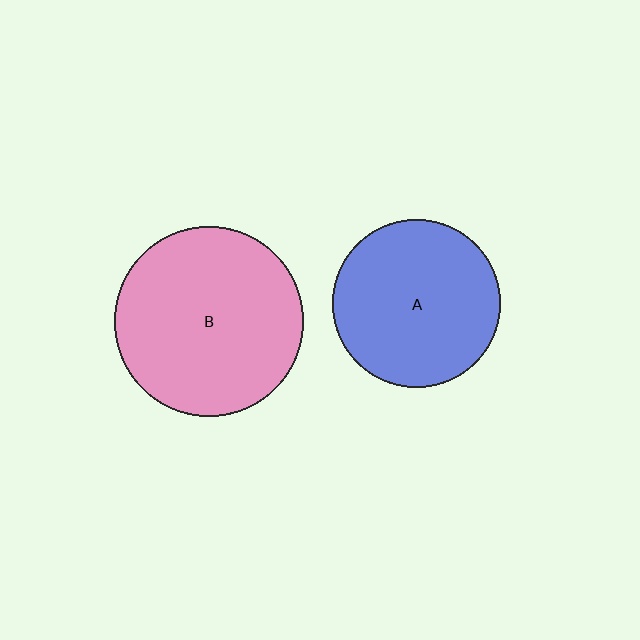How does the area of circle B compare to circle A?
Approximately 1.3 times.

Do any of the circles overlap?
No, none of the circles overlap.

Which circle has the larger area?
Circle B (pink).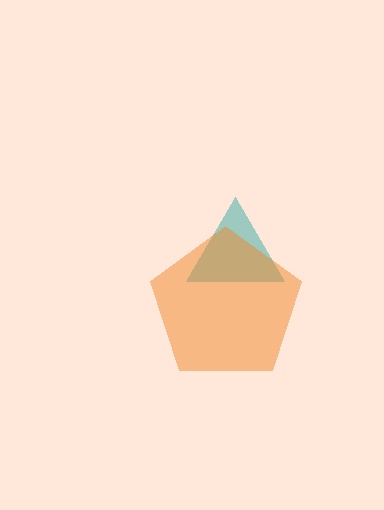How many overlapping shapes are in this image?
There are 2 overlapping shapes in the image.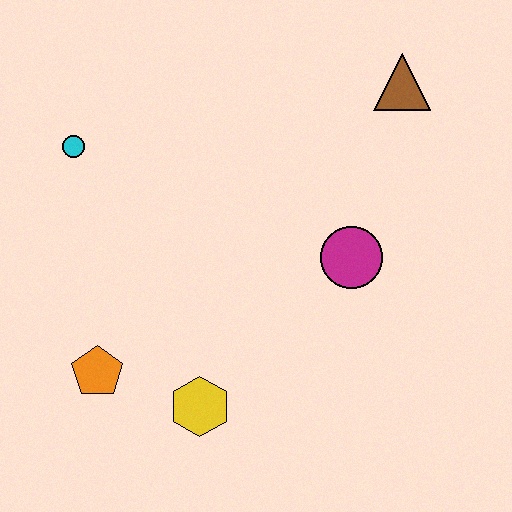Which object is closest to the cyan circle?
The orange pentagon is closest to the cyan circle.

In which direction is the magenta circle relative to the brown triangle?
The magenta circle is below the brown triangle.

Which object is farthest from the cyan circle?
The brown triangle is farthest from the cyan circle.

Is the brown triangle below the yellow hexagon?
No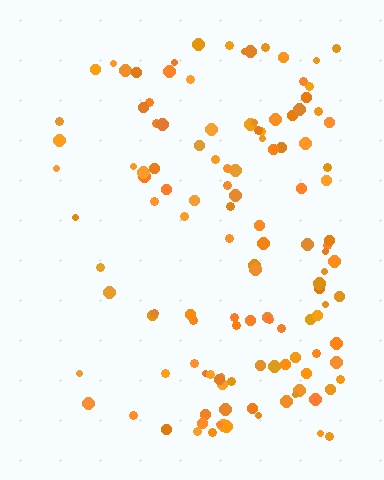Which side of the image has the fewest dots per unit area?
The left.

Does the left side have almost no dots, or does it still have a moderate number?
Still a moderate number, just noticeably fewer than the right.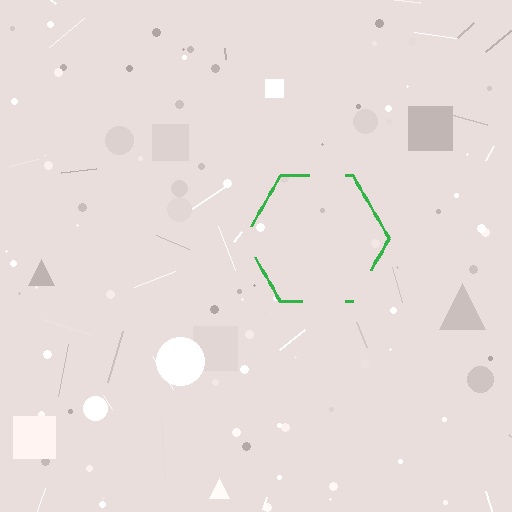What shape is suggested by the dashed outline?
The dashed outline suggests a hexagon.